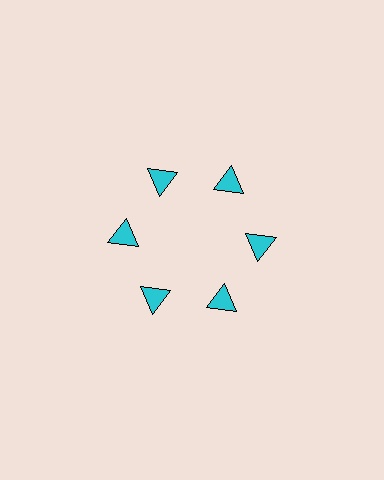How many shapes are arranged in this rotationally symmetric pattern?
There are 6 shapes, arranged in 6 groups of 1.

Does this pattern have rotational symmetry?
Yes, this pattern has 6-fold rotational symmetry. It looks the same after rotating 60 degrees around the center.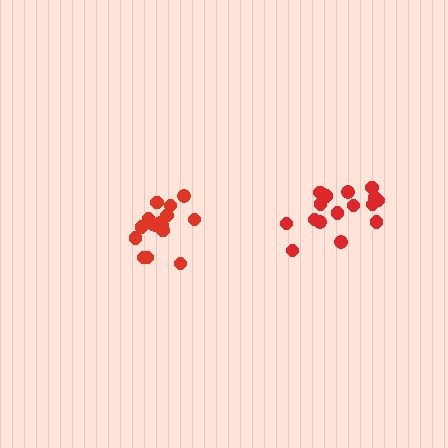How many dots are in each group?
Group 1: 17 dots, Group 2: 16 dots (33 total).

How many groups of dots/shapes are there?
There are 2 groups.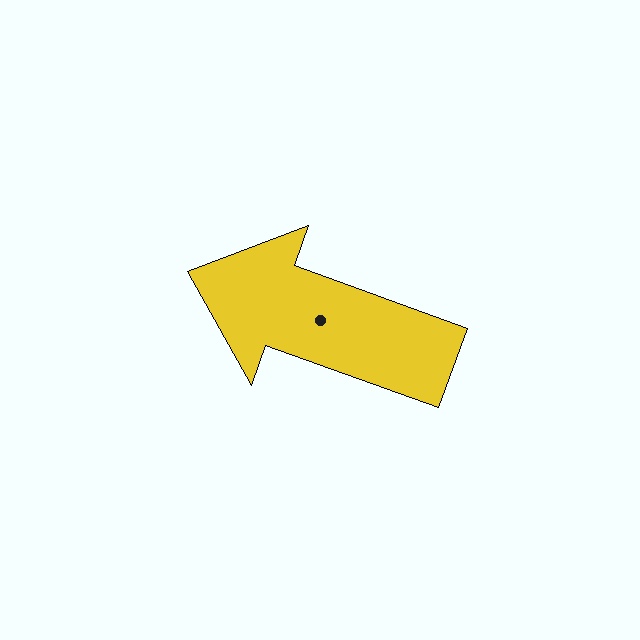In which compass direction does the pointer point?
West.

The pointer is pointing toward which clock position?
Roughly 10 o'clock.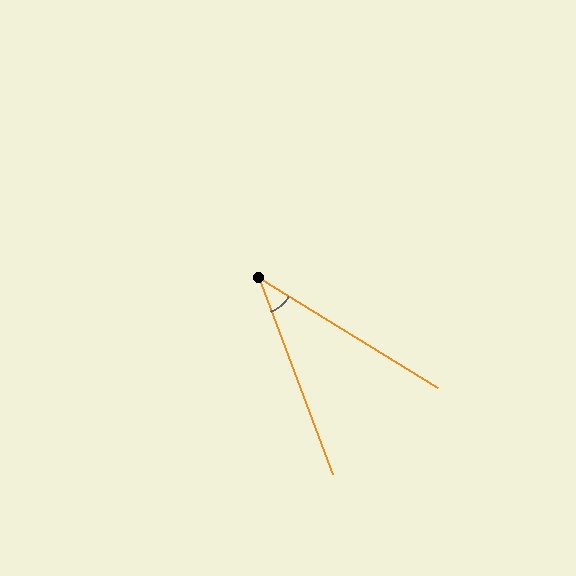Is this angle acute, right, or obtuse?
It is acute.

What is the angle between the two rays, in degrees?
Approximately 38 degrees.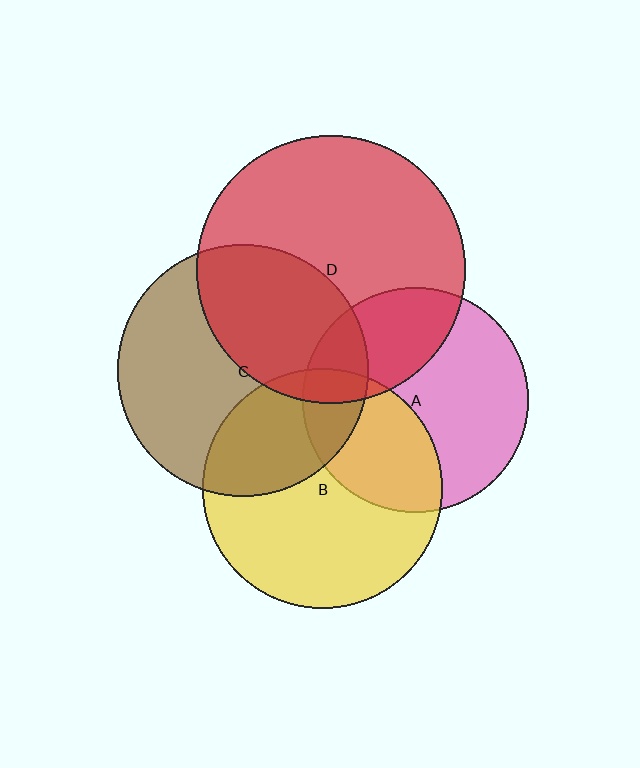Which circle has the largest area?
Circle D (red).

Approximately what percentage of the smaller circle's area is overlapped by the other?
Approximately 5%.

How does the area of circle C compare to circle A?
Approximately 1.2 times.